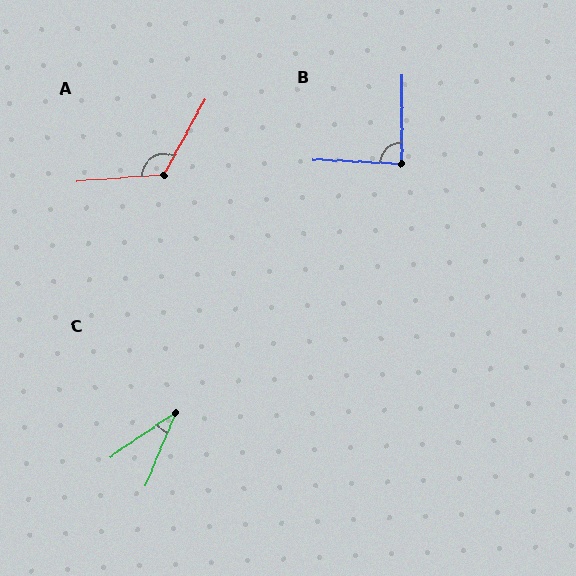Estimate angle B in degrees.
Approximately 88 degrees.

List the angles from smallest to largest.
C (33°), B (88°), A (123°).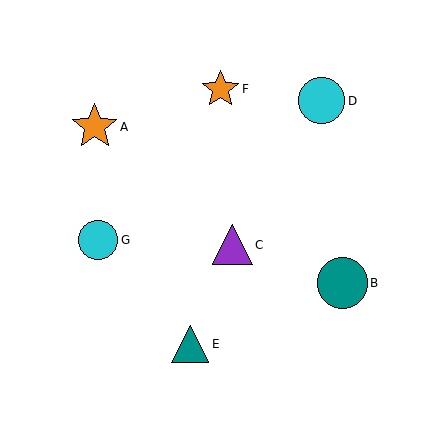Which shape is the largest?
The teal circle (labeled B) is the largest.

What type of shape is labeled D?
Shape D is a cyan circle.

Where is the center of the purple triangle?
The center of the purple triangle is at (233, 245).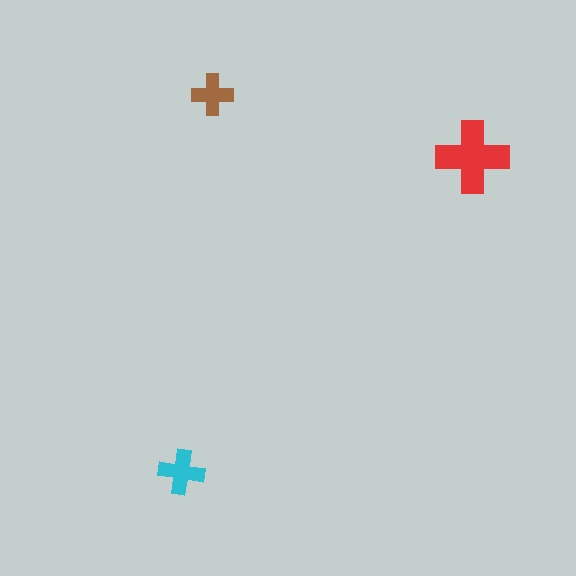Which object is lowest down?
The cyan cross is bottommost.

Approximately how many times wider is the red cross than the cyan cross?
About 1.5 times wider.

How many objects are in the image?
There are 3 objects in the image.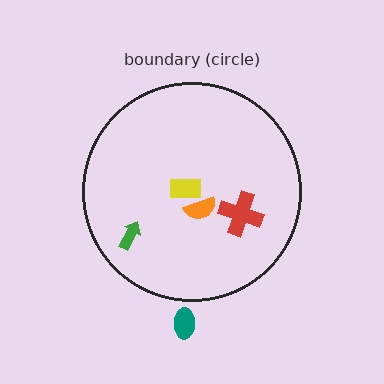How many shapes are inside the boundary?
4 inside, 1 outside.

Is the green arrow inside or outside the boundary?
Inside.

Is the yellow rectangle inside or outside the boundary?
Inside.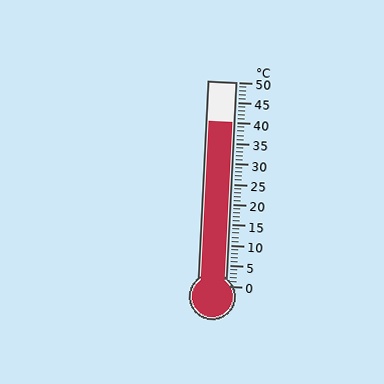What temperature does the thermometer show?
The thermometer shows approximately 40°C.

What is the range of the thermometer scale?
The thermometer scale ranges from 0°C to 50°C.